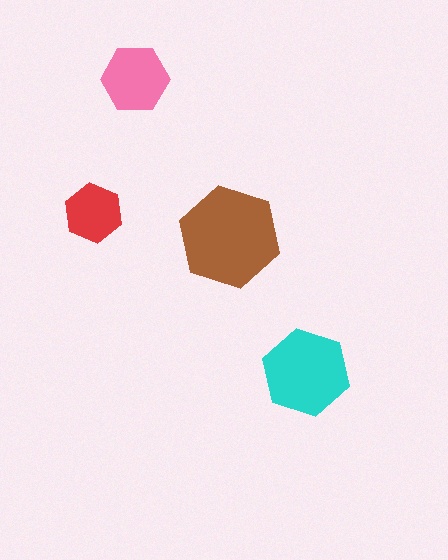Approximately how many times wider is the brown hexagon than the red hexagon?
About 1.5 times wider.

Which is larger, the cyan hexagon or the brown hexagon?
The brown one.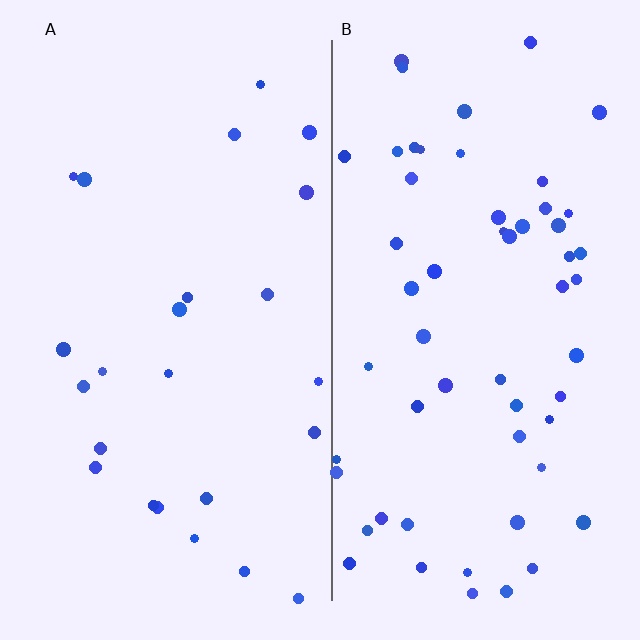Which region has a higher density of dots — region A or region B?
B (the right).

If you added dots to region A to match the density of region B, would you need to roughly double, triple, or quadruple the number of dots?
Approximately double.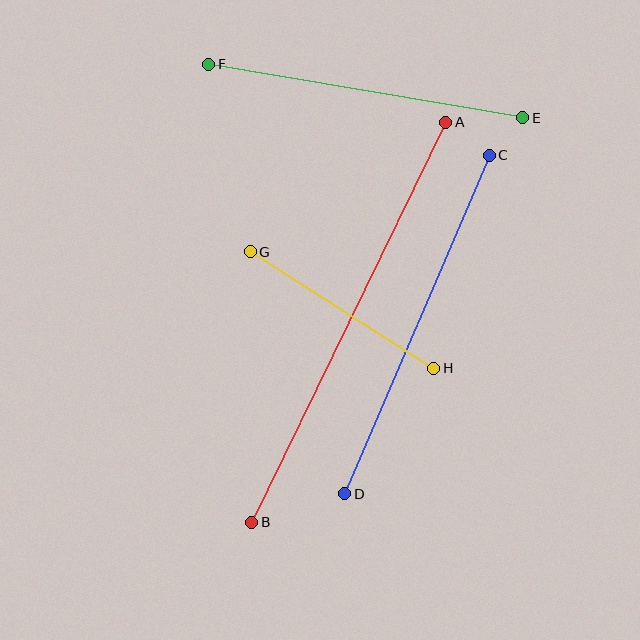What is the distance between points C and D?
The distance is approximately 368 pixels.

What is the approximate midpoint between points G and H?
The midpoint is at approximately (342, 310) pixels.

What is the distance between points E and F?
The distance is approximately 318 pixels.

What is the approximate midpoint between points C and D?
The midpoint is at approximately (417, 325) pixels.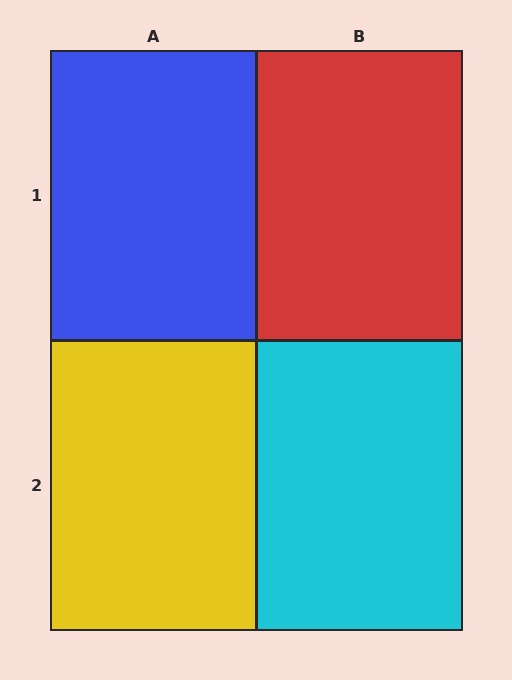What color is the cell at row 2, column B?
Cyan.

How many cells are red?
1 cell is red.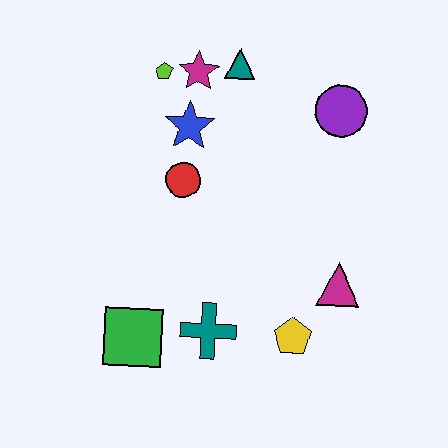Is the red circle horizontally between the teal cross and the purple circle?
No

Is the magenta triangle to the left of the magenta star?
No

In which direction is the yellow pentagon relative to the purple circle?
The yellow pentagon is below the purple circle.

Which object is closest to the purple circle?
The teal triangle is closest to the purple circle.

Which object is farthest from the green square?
The purple circle is farthest from the green square.